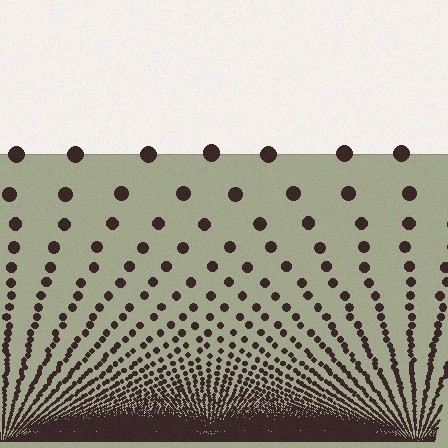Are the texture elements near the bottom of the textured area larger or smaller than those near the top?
Smaller. The gradient is inverted — elements near the bottom are smaller and denser.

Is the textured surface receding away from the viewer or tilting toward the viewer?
The surface appears to tilt toward the viewer. Texture elements get larger and sparser toward the top.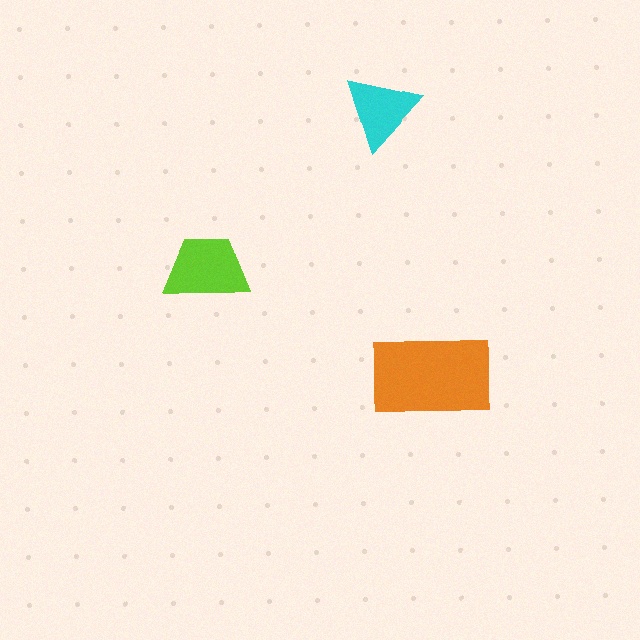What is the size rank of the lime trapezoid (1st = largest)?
2nd.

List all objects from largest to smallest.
The orange rectangle, the lime trapezoid, the cyan triangle.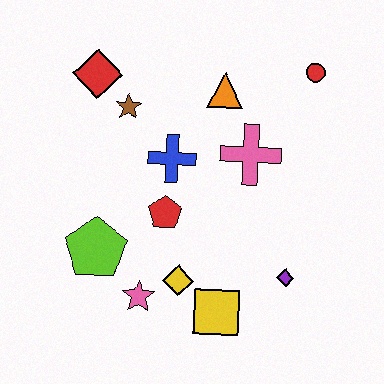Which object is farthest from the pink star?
The red circle is farthest from the pink star.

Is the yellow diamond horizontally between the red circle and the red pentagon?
Yes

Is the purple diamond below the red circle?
Yes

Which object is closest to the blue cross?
The red pentagon is closest to the blue cross.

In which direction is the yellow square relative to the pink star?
The yellow square is to the right of the pink star.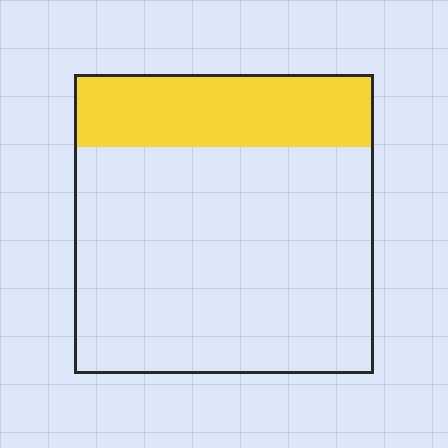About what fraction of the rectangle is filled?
About one quarter (1/4).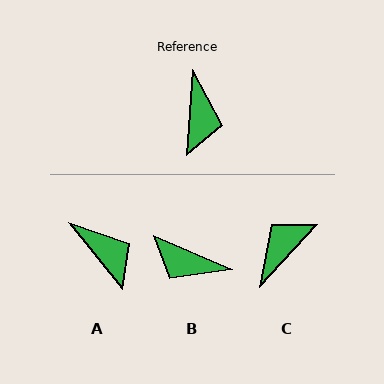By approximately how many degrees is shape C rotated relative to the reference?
Approximately 141 degrees counter-clockwise.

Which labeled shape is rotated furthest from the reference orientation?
C, about 141 degrees away.